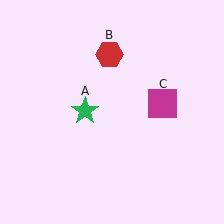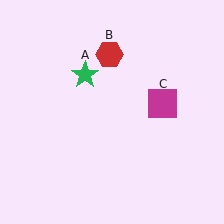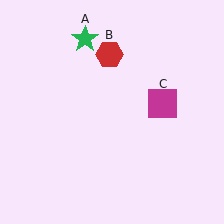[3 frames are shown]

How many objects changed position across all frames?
1 object changed position: green star (object A).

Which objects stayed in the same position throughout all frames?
Red hexagon (object B) and magenta square (object C) remained stationary.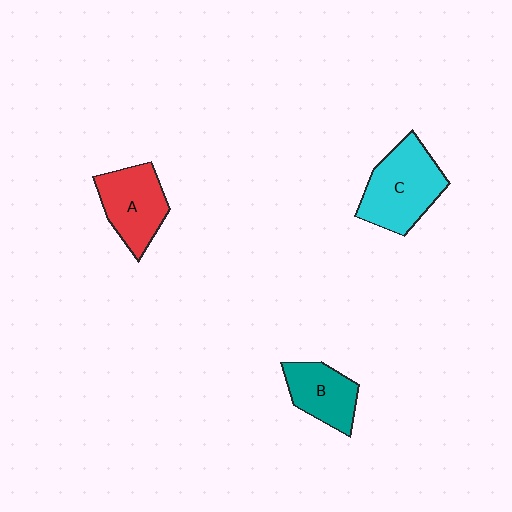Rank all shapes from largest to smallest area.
From largest to smallest: C (cyan), A (red), B (teal).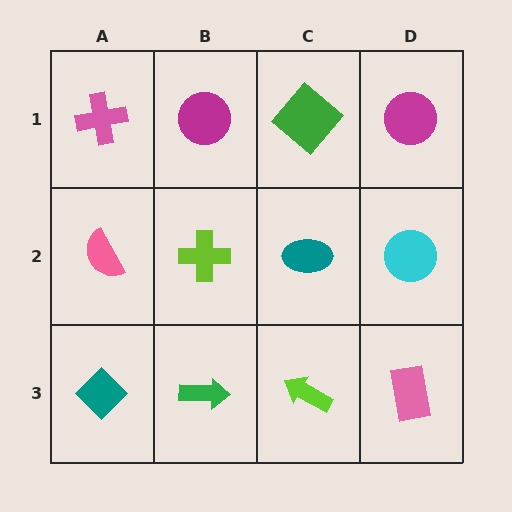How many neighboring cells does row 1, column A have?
2.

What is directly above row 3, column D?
A cyan circle.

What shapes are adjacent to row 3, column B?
A lime cross (row 2, column B), a teal diamond (row 3, column A), a lime arrow (row 3, column C).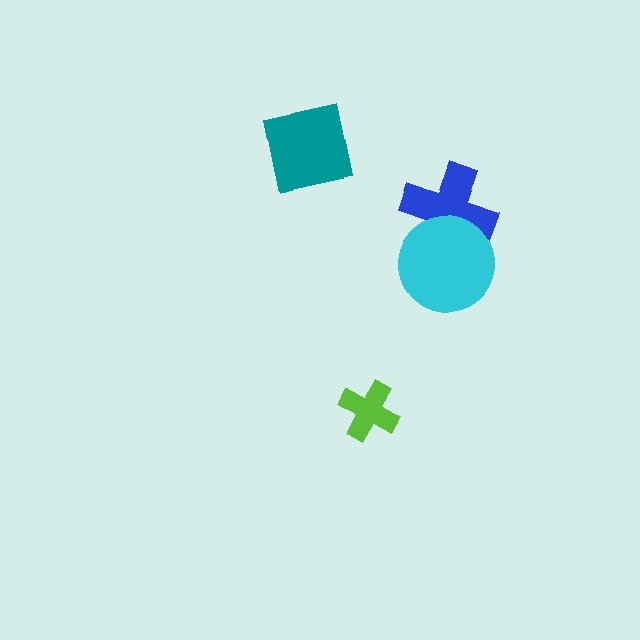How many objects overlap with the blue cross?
1 object overlaps with the blue cross.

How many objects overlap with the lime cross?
0 objects overlap with the lime cross.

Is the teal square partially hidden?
No, no other shape covers it.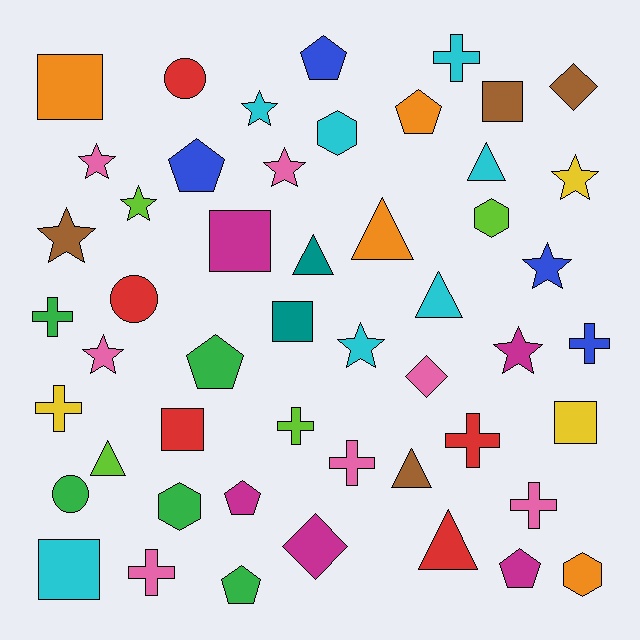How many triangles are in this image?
There are 7 triangles.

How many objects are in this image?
There are 50 objects.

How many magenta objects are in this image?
There are 5 magenta objects.